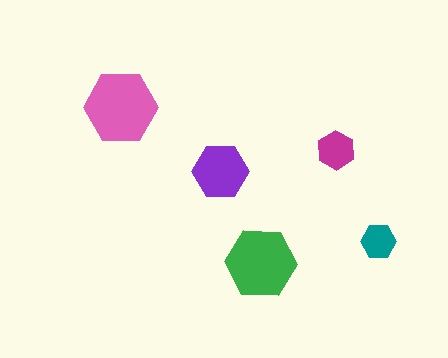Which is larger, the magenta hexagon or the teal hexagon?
The magenta one.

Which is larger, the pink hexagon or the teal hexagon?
The pink one.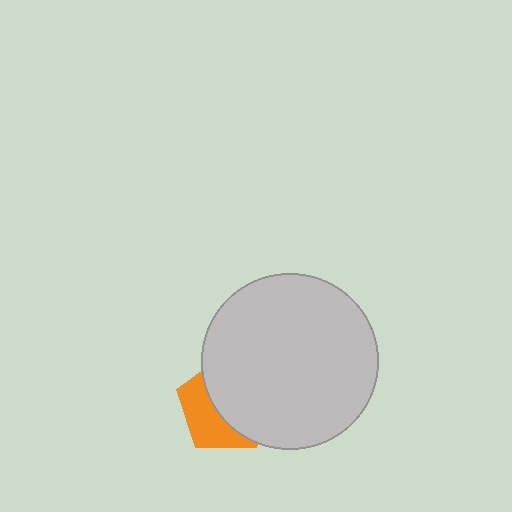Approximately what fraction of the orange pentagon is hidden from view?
Roughly 60% of the orange pentagon is hidden behind the light gray circle.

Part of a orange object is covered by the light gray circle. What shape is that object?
It is a pentagon.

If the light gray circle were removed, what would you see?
You would see the complete orange pentagon.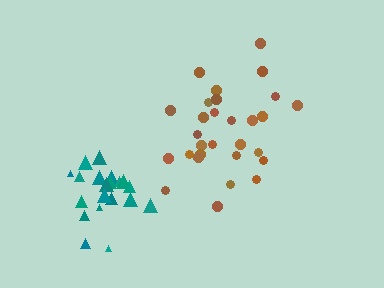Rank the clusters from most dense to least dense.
teal, brown.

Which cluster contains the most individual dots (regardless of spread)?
Brown (29).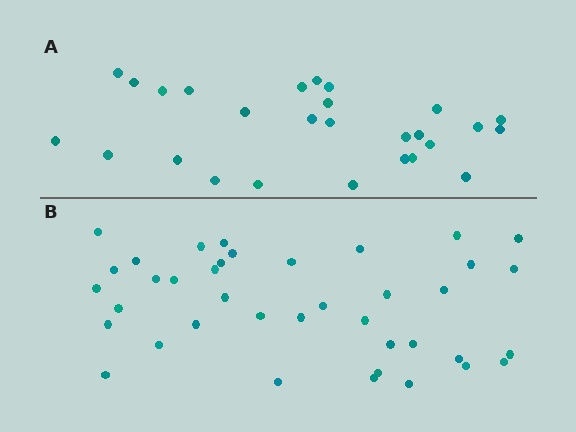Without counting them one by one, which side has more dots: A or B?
Region B (the bottom region) has more dots.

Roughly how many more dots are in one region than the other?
Region B has roughly 12 or so more dots than region A.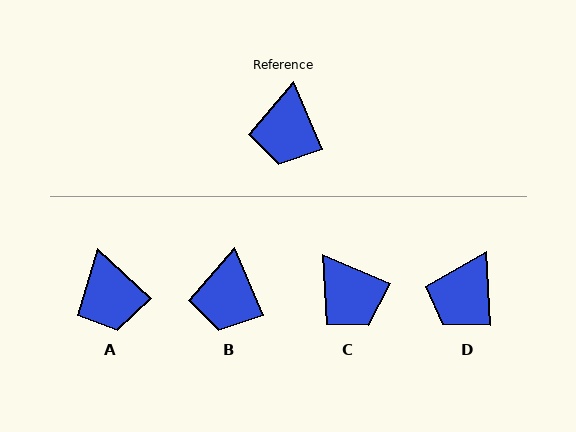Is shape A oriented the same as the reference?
No, it is off by about 24 degrees.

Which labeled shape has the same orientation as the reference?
B.